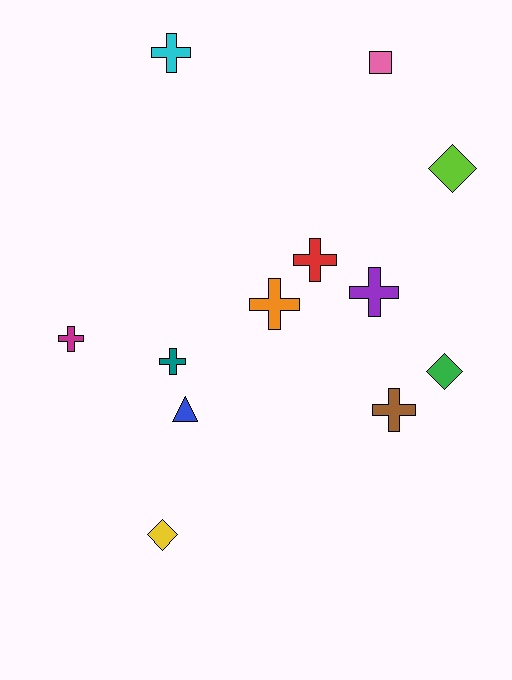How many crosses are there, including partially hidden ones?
There are 7 crosses.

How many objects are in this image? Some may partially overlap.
There are 12 objects.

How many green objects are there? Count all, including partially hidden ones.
There is 1 green object.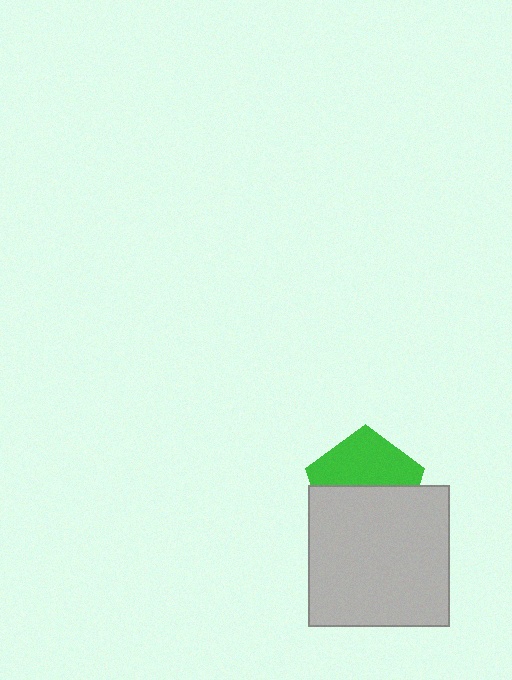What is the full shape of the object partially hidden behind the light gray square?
The partially hidden object is a green pentagon.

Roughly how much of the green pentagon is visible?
About half of it is visible (roughly 48%).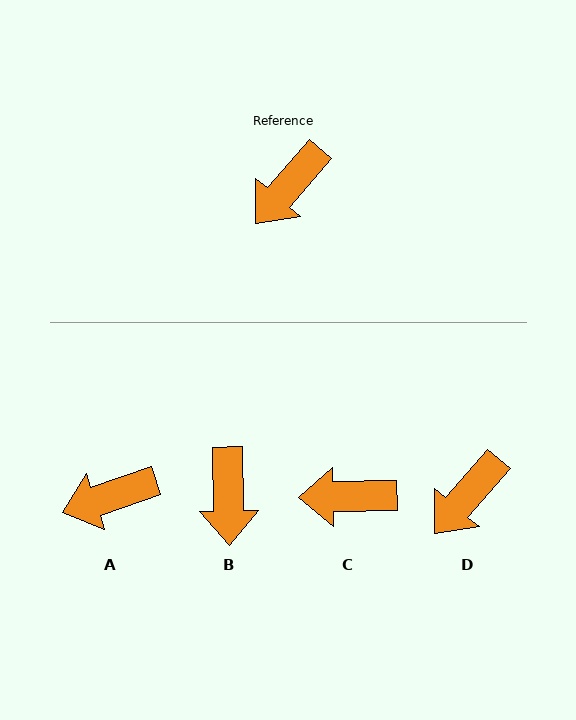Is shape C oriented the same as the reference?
No, it is off by about 48 degrees.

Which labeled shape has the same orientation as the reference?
D.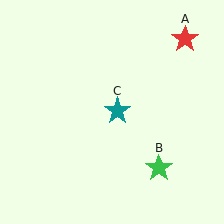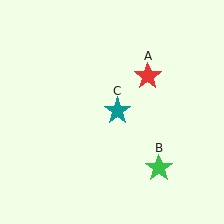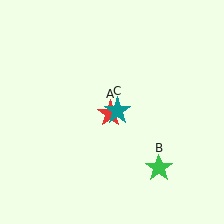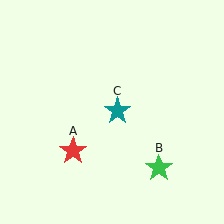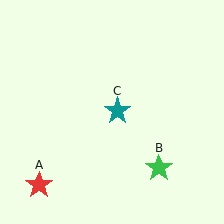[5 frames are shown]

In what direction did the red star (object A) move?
The red star (object A) moved down and to the left.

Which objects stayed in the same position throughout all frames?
Green star (object B) and teal star (object C) remained stationary.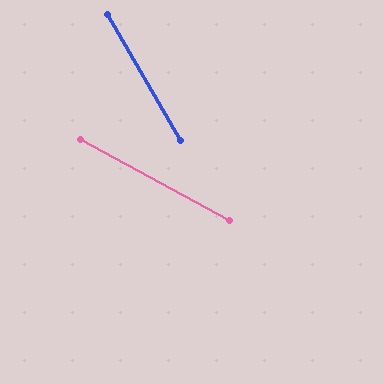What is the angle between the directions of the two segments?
Approximately 31 degrees.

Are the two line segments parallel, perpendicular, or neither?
Neither parallel nor perpendicular — they differ by about 31°.